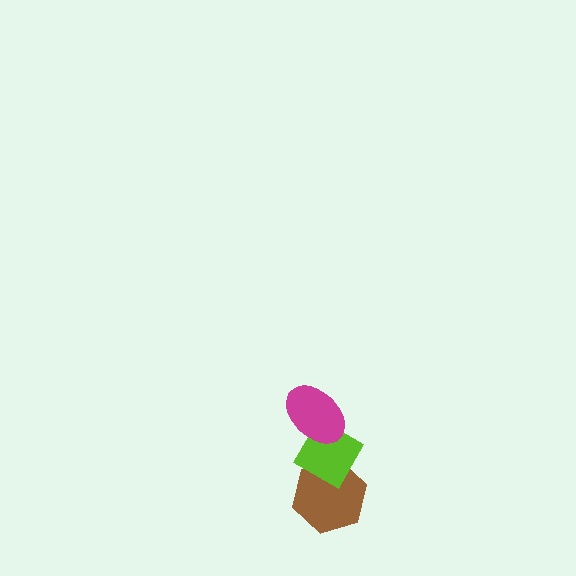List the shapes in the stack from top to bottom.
From top to bottom: the magenta ellipse, the lime diamond, the brown hexagon.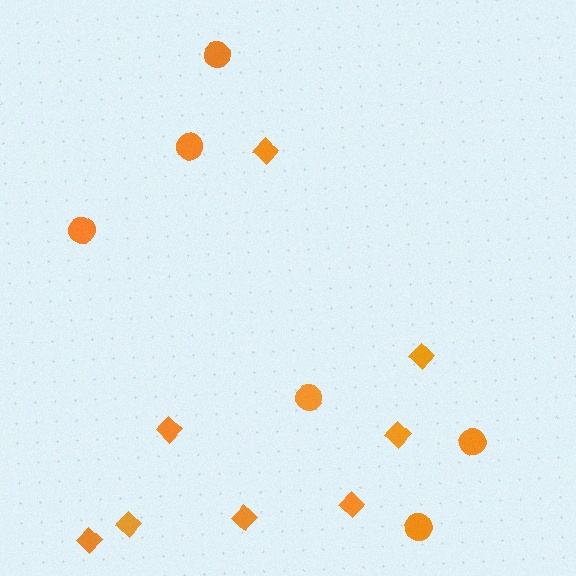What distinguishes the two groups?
There are 2 groups: one group of circles (6) and one group of diamonds (8).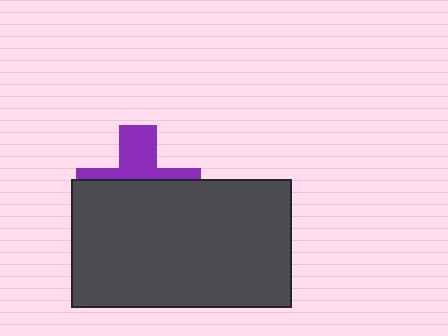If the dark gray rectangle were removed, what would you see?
You would see the complete purple cross.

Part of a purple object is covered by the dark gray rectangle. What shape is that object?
It is a cross.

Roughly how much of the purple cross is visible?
A small part of it is visible (roughly 39%).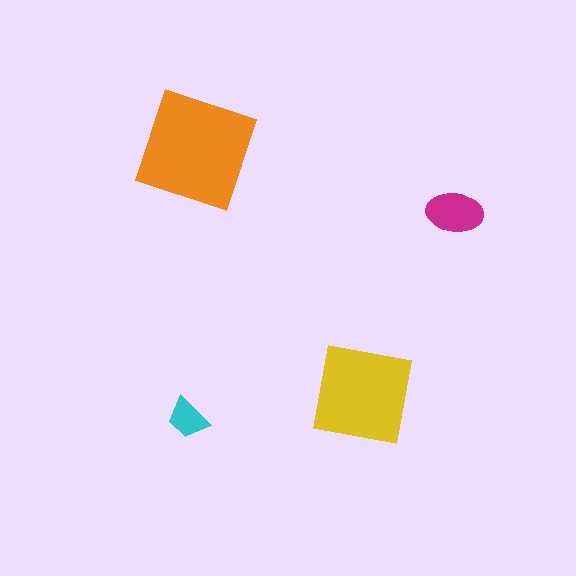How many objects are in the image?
There are 4 objects in the image.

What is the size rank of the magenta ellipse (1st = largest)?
3rd.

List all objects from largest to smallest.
The orange square, the yellow square, the magenta ellipse, the cyan trapezoid.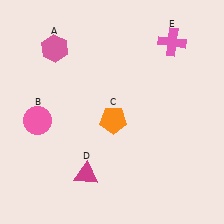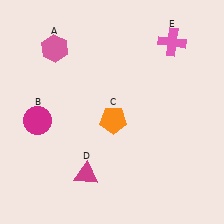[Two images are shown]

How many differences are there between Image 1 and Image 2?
There is 1 difference between the two images.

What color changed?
The circle (B) changed from pink in Image 1 to magenta in Image 2.